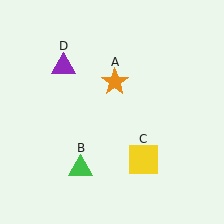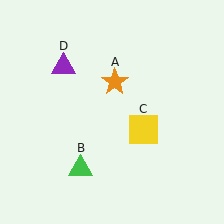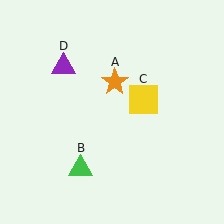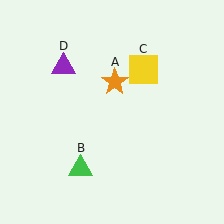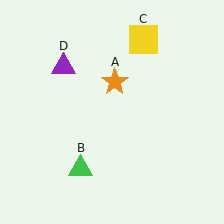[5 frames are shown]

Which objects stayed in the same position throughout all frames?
Orange star (object A) and green triangle (object B) and purple triangle (object D) remained stationary.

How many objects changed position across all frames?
1 object changed position: yellow square (object C).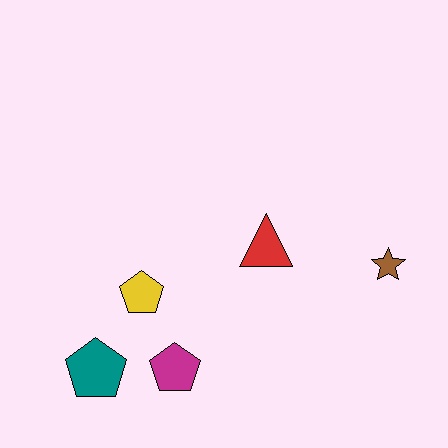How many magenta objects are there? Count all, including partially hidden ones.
There is 1 magenta object.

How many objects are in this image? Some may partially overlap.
There are 5 objects.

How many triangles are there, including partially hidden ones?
There is 1 triangle.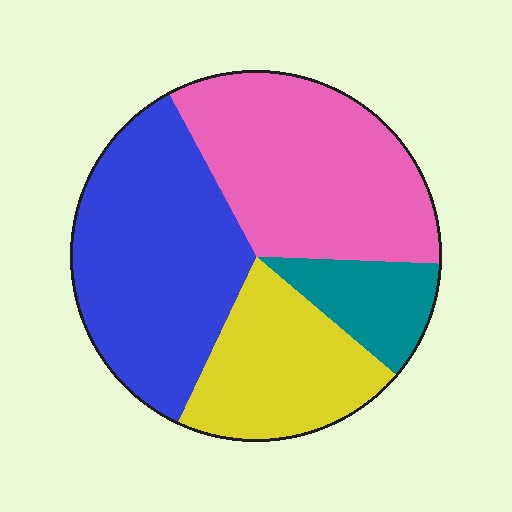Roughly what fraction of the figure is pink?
Pink takes up between a quarter and a half of the figure.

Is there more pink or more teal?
Pink.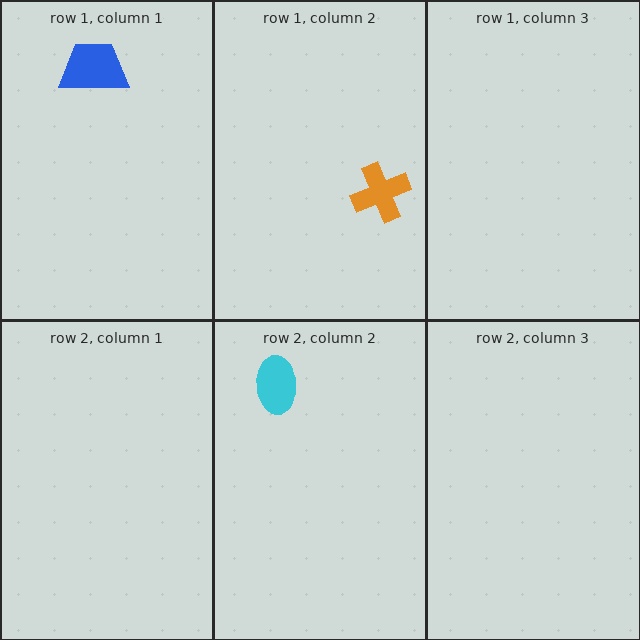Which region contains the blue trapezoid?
The row 1, column 1 region.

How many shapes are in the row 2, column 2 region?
1.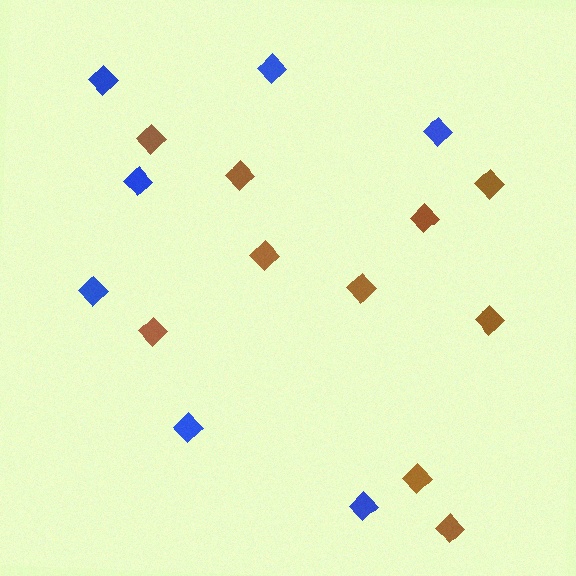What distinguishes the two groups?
There are 2 groups: one group of blue diamonds (7) and one group of brown diamonds (10).